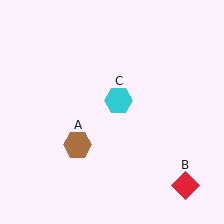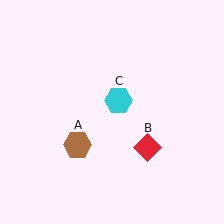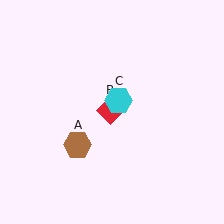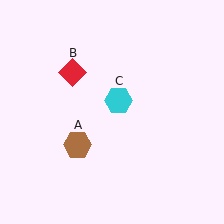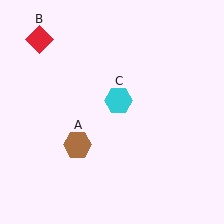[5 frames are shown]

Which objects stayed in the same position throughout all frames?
Brown hexagon (object A) and cyan hexagon (object C) remained stationary.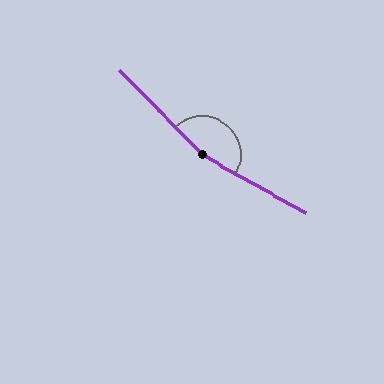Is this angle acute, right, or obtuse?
It is obtuse.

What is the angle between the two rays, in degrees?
Approximately 163 degrees.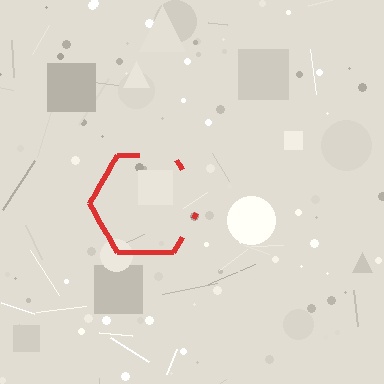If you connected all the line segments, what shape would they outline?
They would outline a hexagon.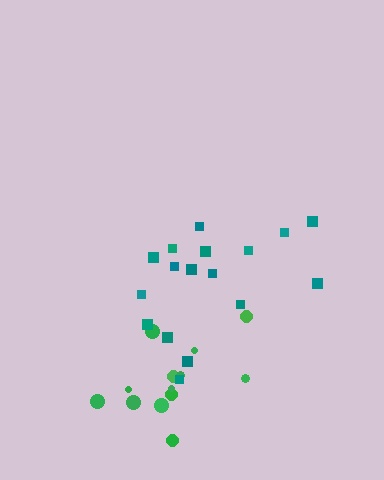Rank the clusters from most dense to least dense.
green, teal.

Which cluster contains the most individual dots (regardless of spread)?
Teal (17).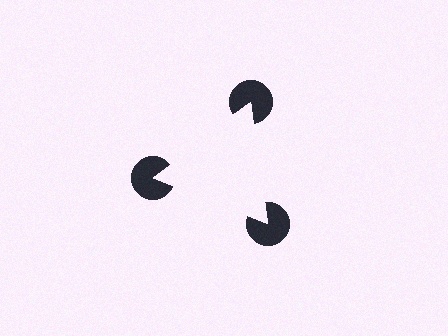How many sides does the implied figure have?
3 sides.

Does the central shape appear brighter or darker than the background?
It typically appears slightly brighter than the background, even though no actual brightness change is drawn.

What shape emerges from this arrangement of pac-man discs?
An illusory triangle — its edges are inferred from the aligned wedge cuts in the pac-man discs, not physically drawn.